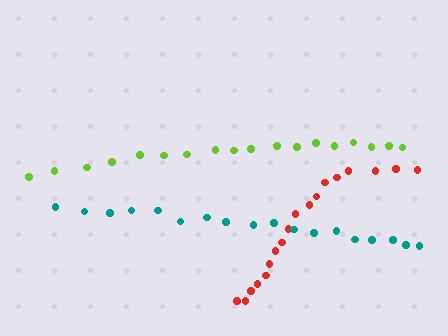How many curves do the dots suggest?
There are 3 distinct paths.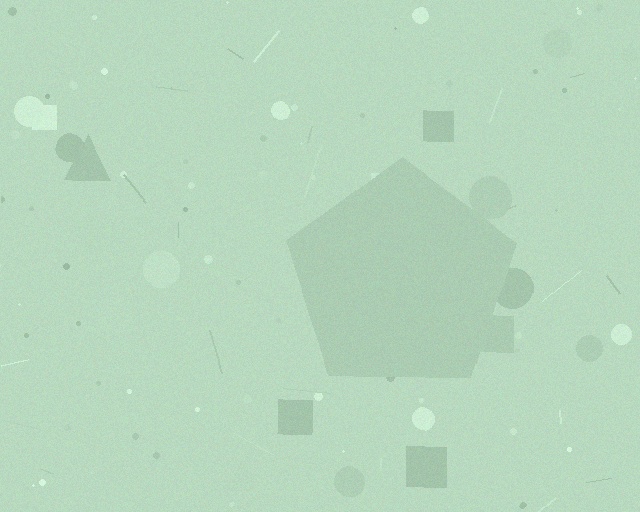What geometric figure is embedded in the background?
A pentagon is embedded in the background.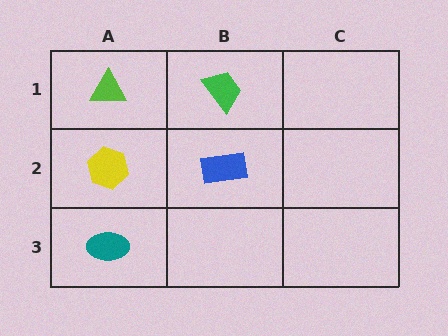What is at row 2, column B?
A blue rectangle.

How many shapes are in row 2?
2 shapes.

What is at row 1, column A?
A lime triangle.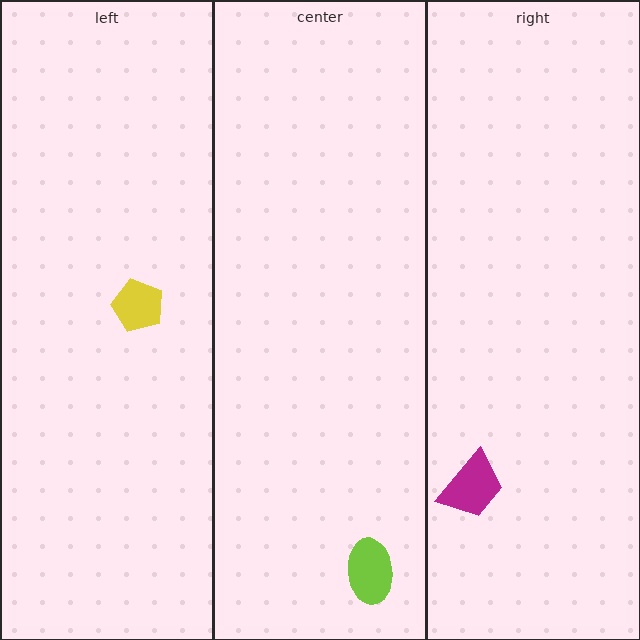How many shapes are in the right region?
1.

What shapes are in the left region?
The yellow pentagon.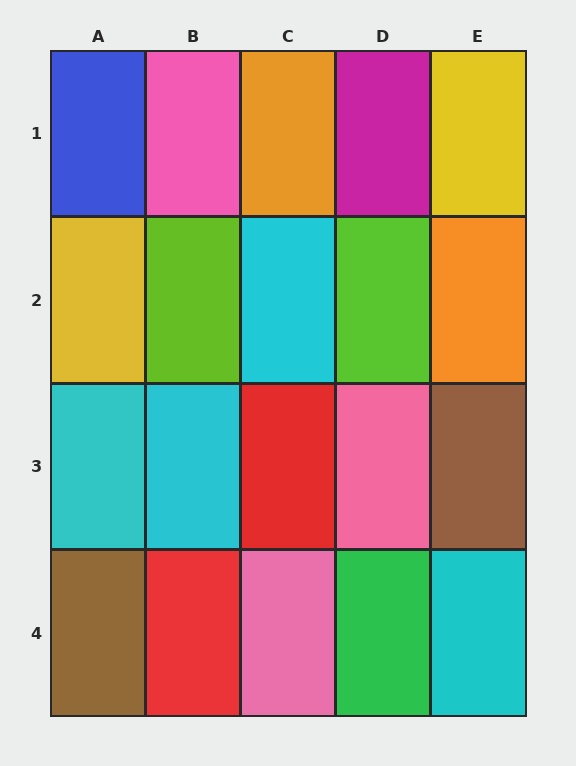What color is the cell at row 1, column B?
Pink.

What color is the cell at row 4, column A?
Brown.